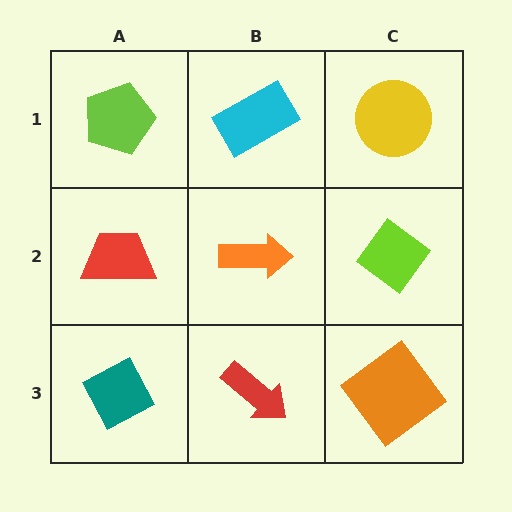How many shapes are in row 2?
3 shapes.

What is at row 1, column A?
A lime pentagon.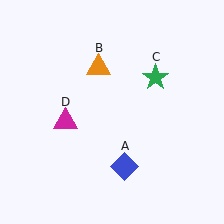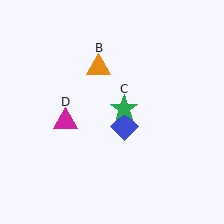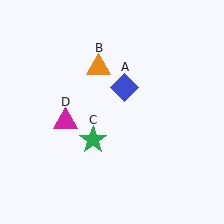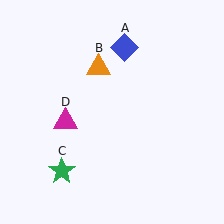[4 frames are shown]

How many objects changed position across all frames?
2 objects changed position: blue diamond (object A), green star (object C).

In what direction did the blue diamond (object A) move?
The blue diamond (object A) moved up.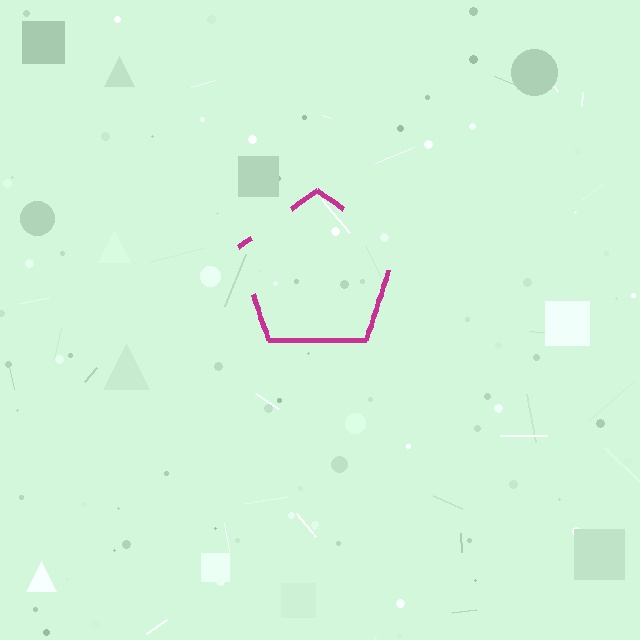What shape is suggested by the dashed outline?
The dashed outline suggests a pentagon.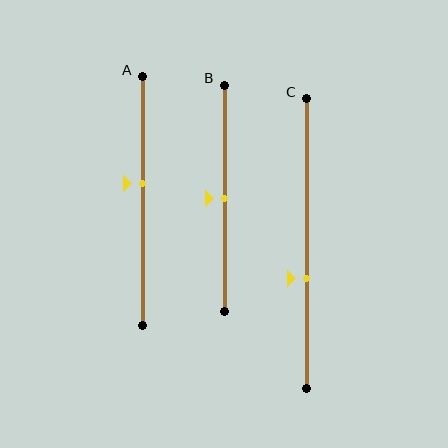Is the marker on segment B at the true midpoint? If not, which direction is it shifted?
Yes, the marker on segment B is at the true midpoint.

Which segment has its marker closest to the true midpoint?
Segment B has its marker closest to the true midpoint.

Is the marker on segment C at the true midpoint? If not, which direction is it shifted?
No, the marker on segment C is shifted downward by about 12% of the segment length.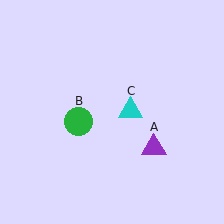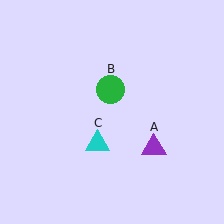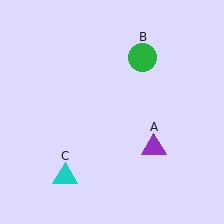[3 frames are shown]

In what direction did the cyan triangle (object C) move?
The cyan triangle (object C) moved down and to the left.